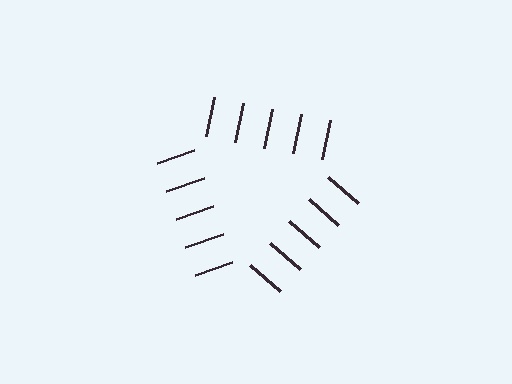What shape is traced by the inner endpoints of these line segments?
An illusory triangle — the line segments terminate on its edges but no continuous stroke is drawn.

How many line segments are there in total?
15 — 5 along each of the 3 edges.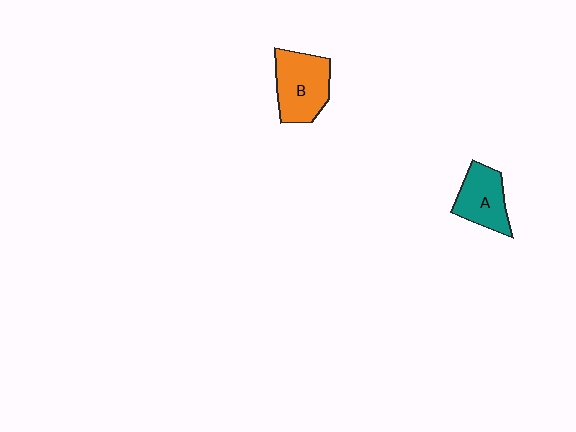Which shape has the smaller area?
Shape A (teal).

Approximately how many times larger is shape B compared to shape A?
Approximately 1.3 times.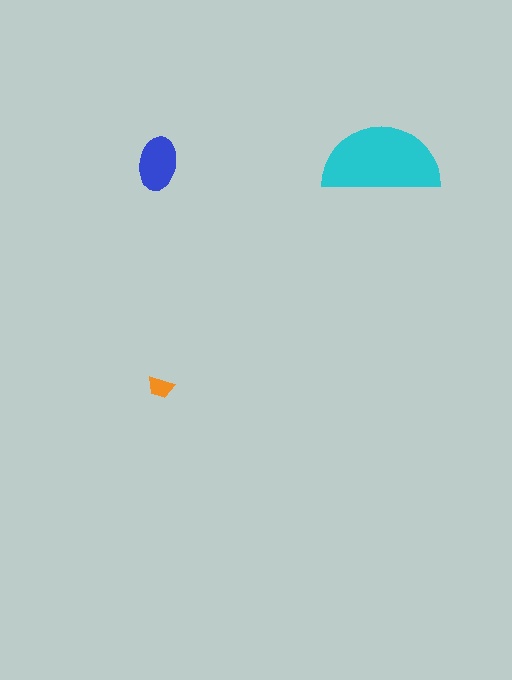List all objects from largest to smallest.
The cyan semicircle, the blue ellipse, the orange trapezoid.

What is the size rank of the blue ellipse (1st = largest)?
2nd.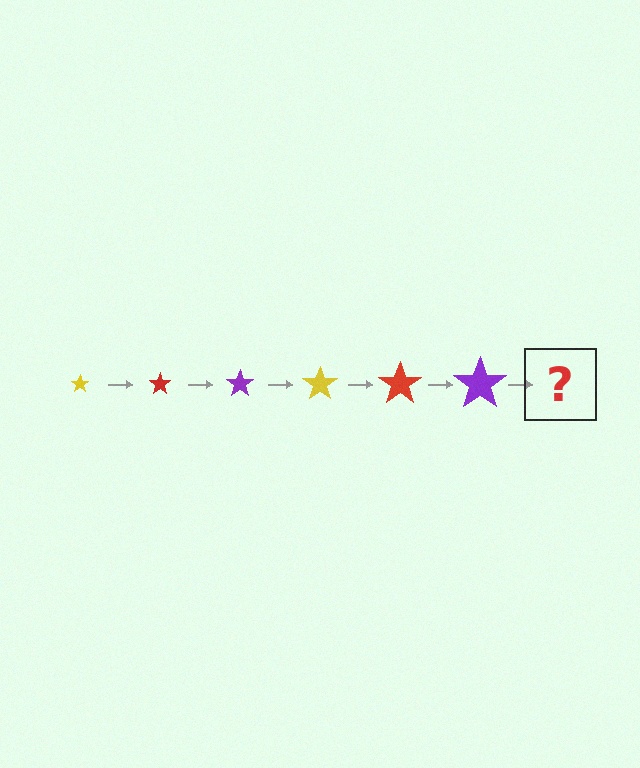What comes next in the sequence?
The next element should be a yellow star, larger than the previous one.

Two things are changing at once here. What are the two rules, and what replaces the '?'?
The two rules are that the star grows larger each step and the color cycles through yellow, red, and purple. The '?' should be a yellow star, larger than the previous one.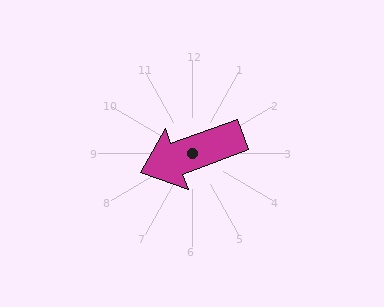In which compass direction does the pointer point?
West.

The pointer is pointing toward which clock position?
Roughly 8 o'clock.